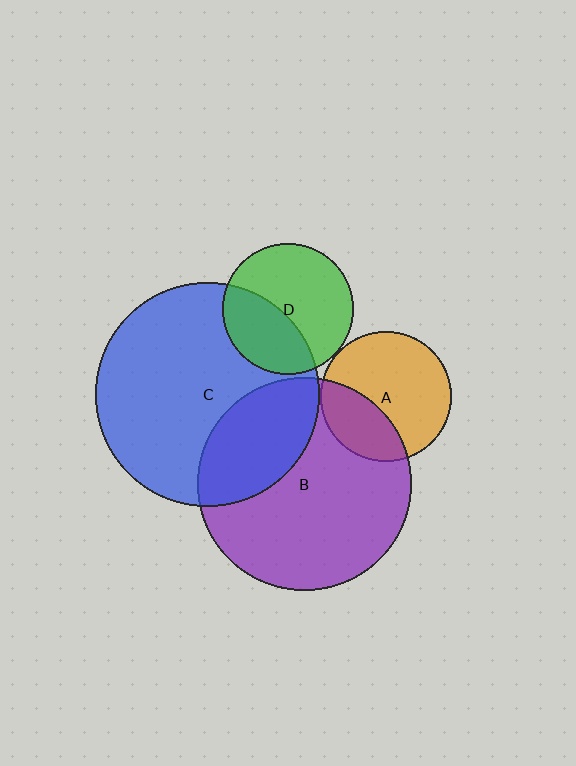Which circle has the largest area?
Circle C (blue).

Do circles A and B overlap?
Yes.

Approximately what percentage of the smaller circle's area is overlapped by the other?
Approximately 30%.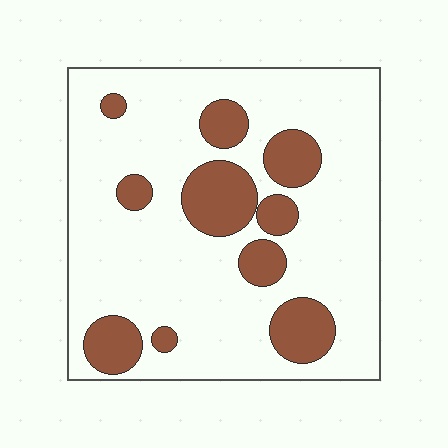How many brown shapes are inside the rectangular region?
10.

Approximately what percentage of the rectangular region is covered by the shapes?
Approximately 20%.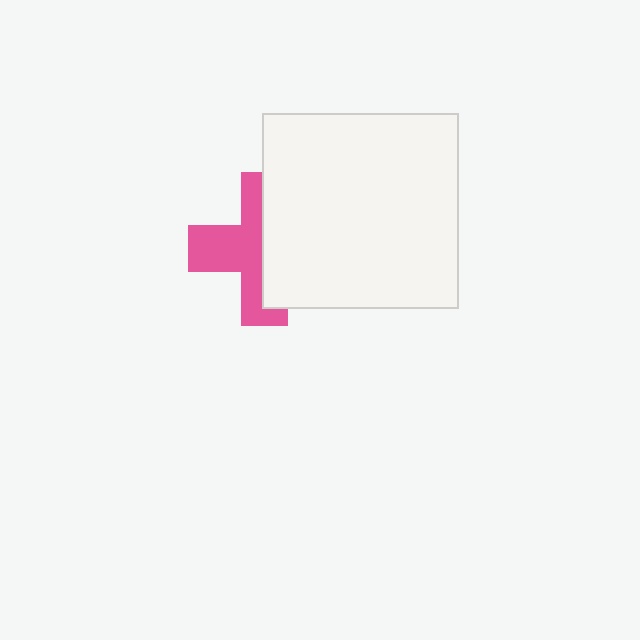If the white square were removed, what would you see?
You would see the complete pink cross.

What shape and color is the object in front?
The object in front is a white square.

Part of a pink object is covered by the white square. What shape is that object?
It is a cross.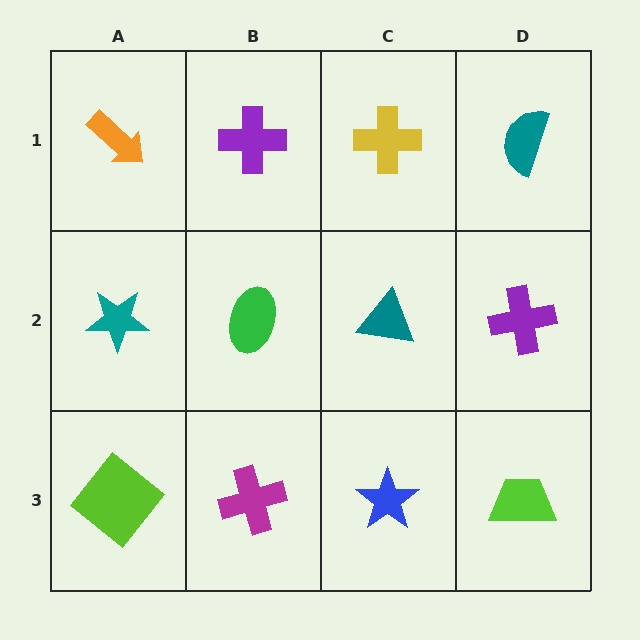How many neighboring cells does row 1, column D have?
2.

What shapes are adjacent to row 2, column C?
A yellow cross (row 1, column C), a blue star (row 3, column C), a green ellipse (row 2, column B), a purple cross (row 2, column D).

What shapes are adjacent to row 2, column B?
A purple cross (row 1, column B), a magenta cross (row 3, column B), a teal star (row 2, column A), a teal triangle (row 2, column C).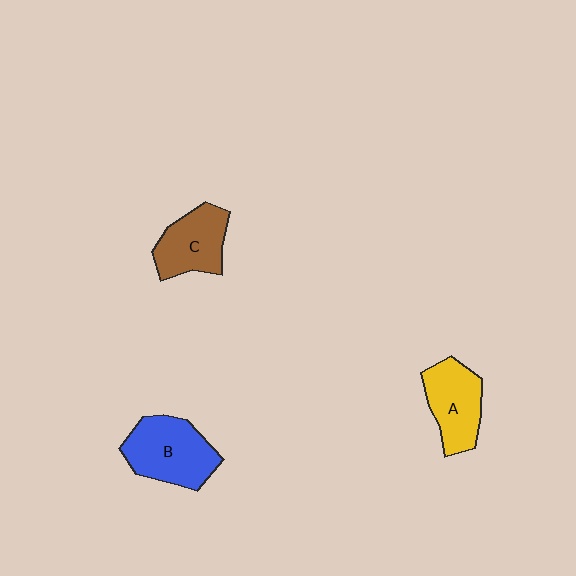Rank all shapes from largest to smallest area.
From largest to smallest: B (blue), A (yellow), C (brown).